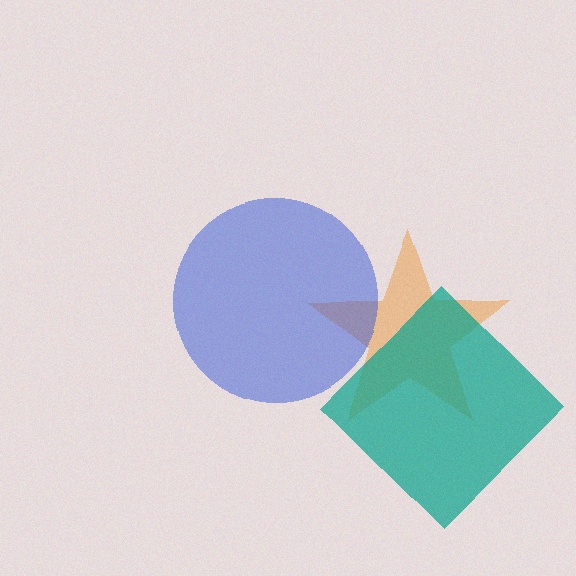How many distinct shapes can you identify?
There are 3 distinct shapes: an orange star, a teal diamond, a blue circle.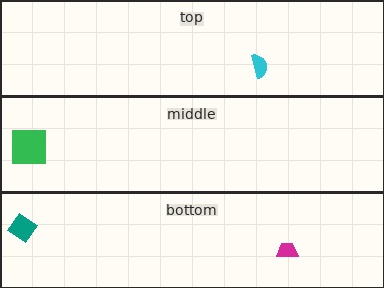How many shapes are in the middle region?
1.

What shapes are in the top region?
The cyan semicircle.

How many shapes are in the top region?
1.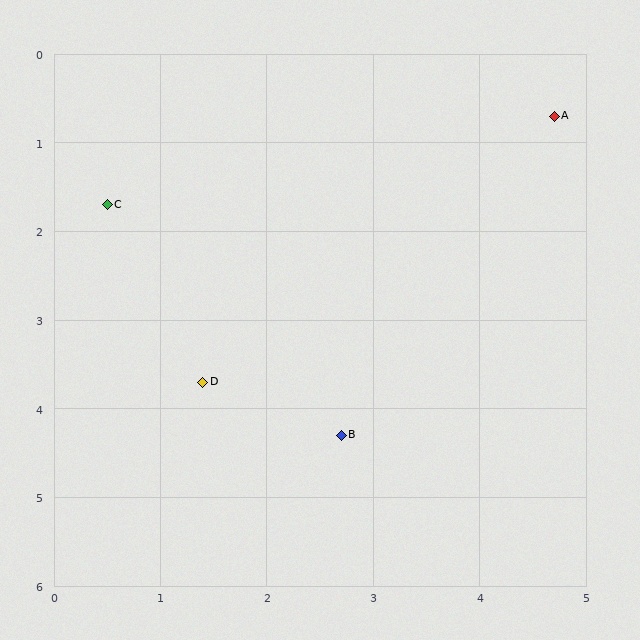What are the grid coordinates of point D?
Point D is at approximately (1.4, 3.7).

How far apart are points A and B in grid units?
Points A and B are about 4.1 grid units apart.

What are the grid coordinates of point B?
Point B is at approximately (2.7, 4.3).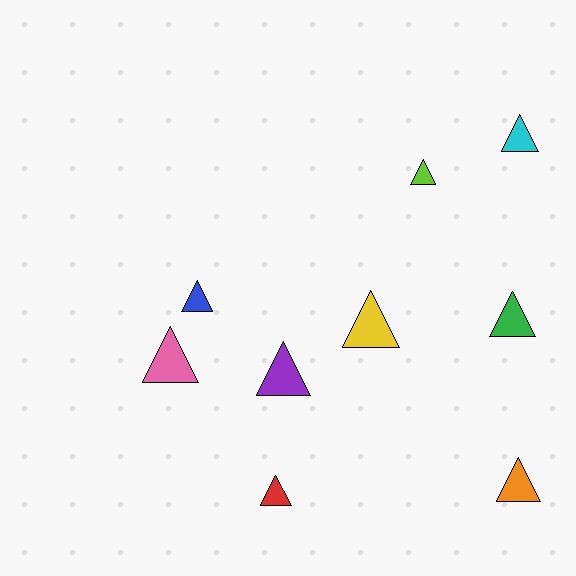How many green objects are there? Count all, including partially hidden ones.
There is 1 green object.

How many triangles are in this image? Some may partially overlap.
There are 9 triangles.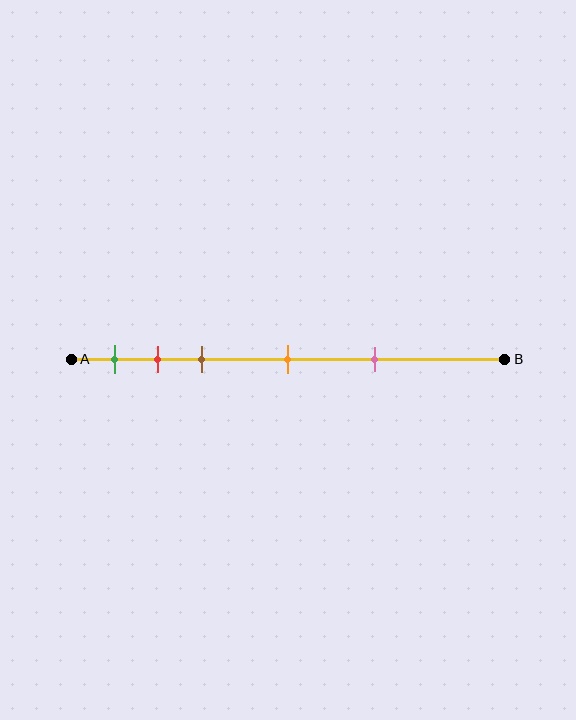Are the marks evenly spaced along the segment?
No, the marks are not evenly spaced.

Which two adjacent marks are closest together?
The red and brown marks are the closest adjacent pair.